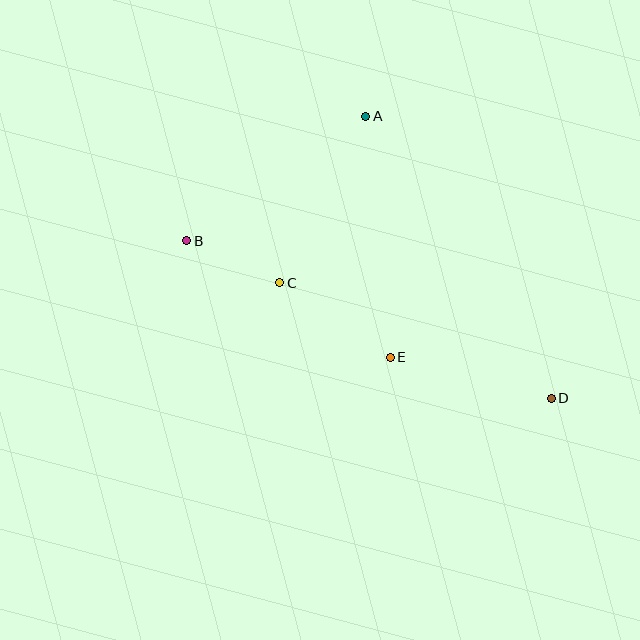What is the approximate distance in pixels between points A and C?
The distance between A and C is approximately 188 pixels.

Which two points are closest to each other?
Points B and C are closest to each other.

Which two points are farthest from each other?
Points B and D are farthest from each other.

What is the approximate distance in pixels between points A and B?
The distance between A and B is approximately 218 pixels.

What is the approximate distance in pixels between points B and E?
The distance between B and E is approximately 235 pixels.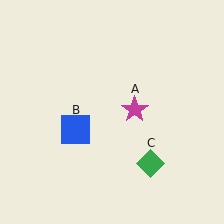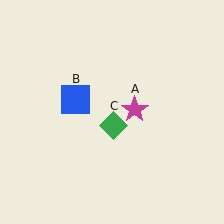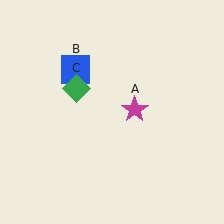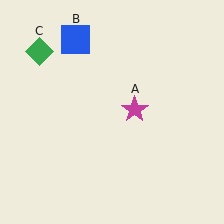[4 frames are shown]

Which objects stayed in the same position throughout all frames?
Magenta star (object A) remained stationary.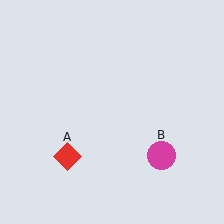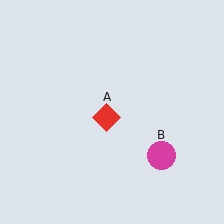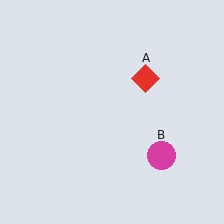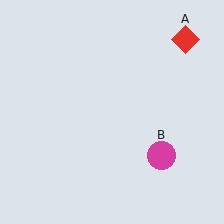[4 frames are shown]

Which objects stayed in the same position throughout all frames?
Magenta circle (object B) remained stationary.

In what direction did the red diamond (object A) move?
The red diamond (object A) moved up and to the right.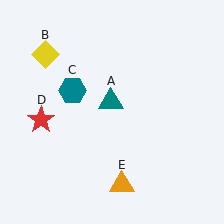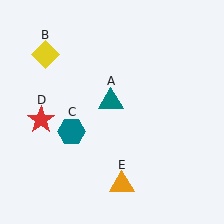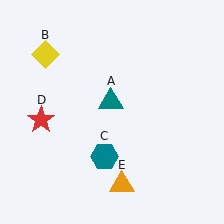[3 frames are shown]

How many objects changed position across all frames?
1 object changed position: teal hexagon (object C).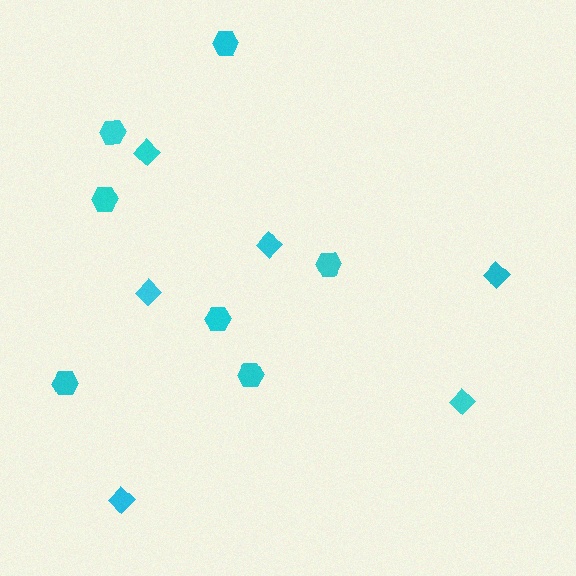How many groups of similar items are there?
There are 2 groups: one group of diamonds (6) and one group of hexagons (7).